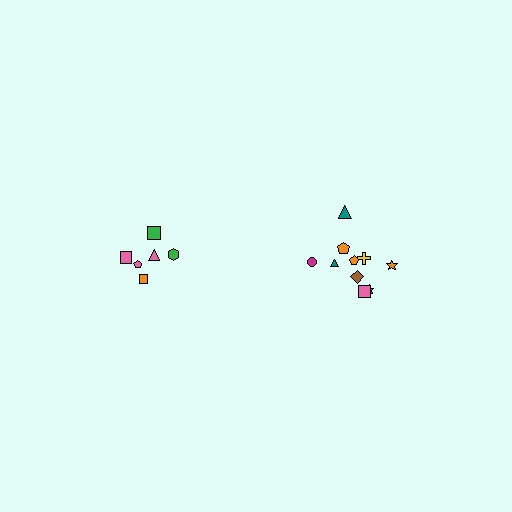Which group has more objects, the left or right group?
The right group.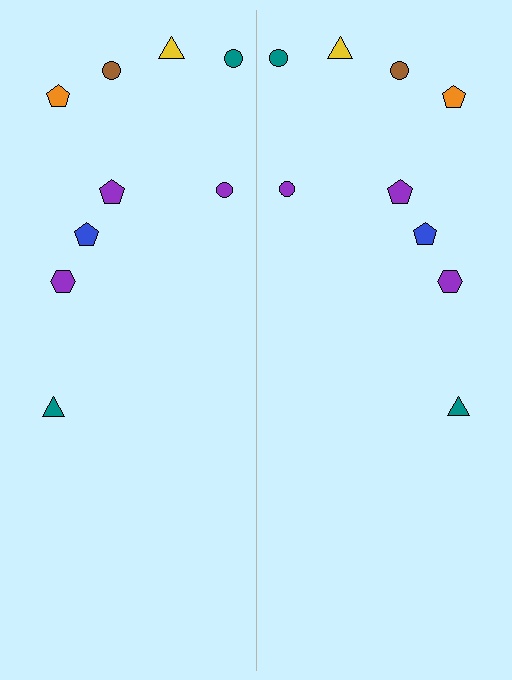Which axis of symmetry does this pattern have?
The pattern has a vertical axis of symmetry running through the center of the image.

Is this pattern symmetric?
Yes, this pattern has bilateral (reflection) symmetry.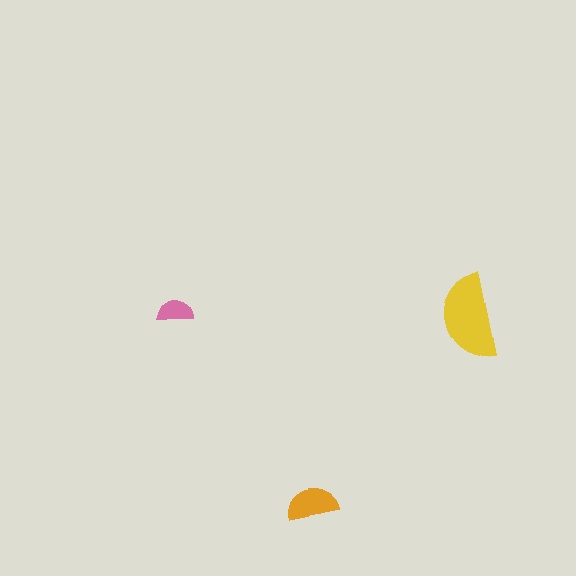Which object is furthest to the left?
The pink semicircle is leftmost.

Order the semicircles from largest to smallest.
the yellow one, the orange one, the pink one.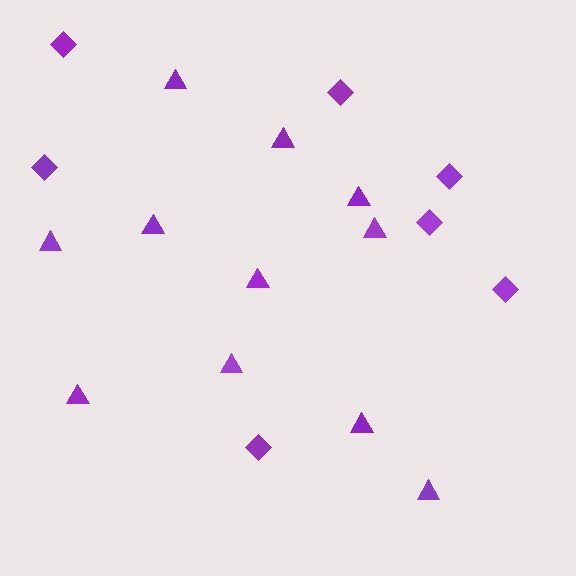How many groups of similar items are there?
There are 2 groups: one group of diamonds (7) and one group of triangles (11).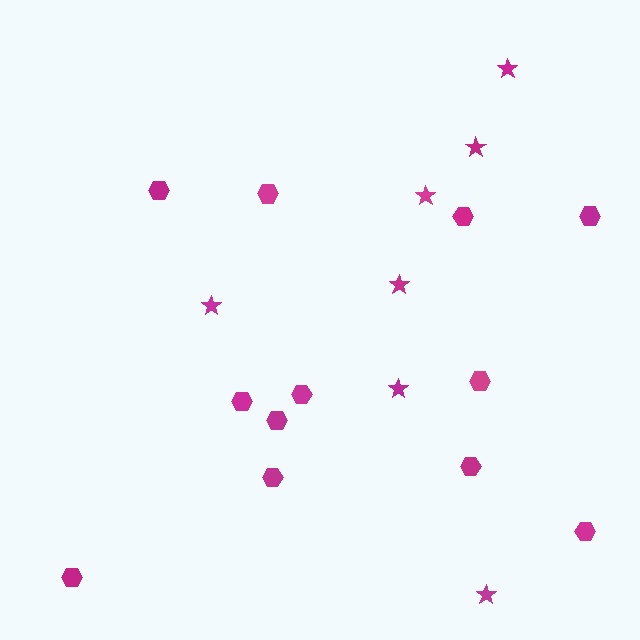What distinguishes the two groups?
There are 2 groups: one group of stars (7) and one group of hexagons (12).